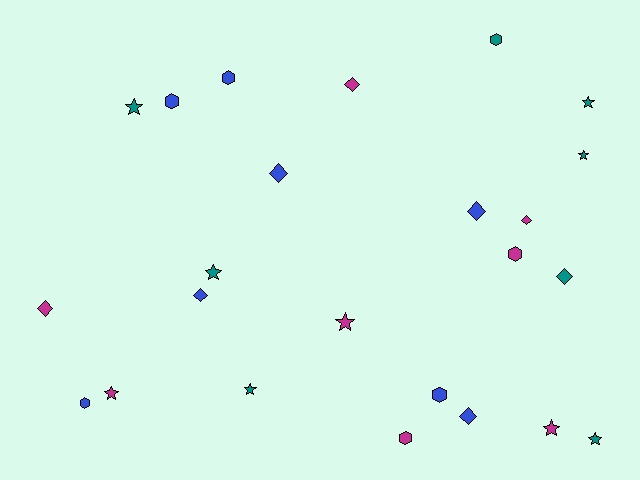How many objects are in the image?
There are 24 objects.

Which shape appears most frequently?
Star, with 9 objects.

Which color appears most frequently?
Magenta, with 8 objects.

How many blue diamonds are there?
There are 4 blue diamonds.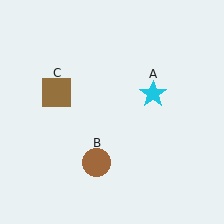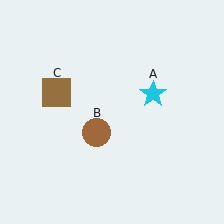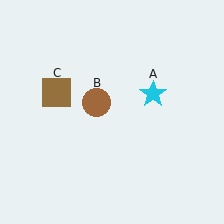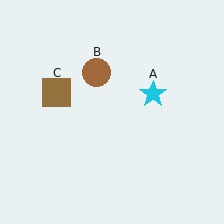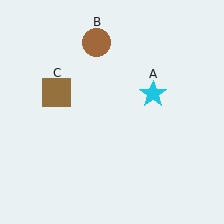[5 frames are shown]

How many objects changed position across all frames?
1 object changed position: brown circle (object B).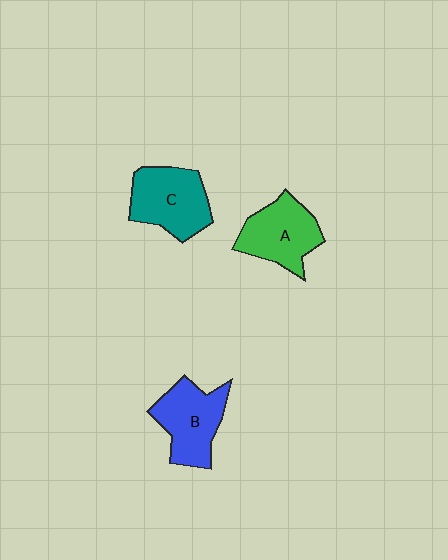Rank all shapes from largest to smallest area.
From largest to smallest: C (teal), B (blue), A (green).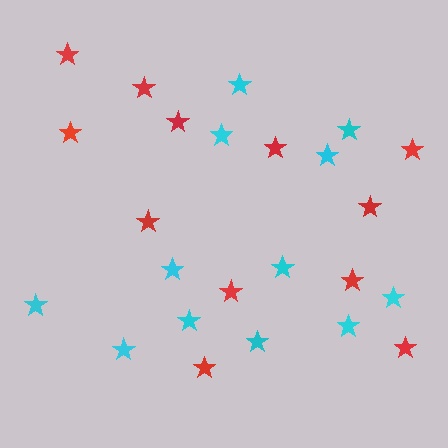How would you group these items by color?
There are 2 groups: one group of red stars (12) and one group of cyan stars (12).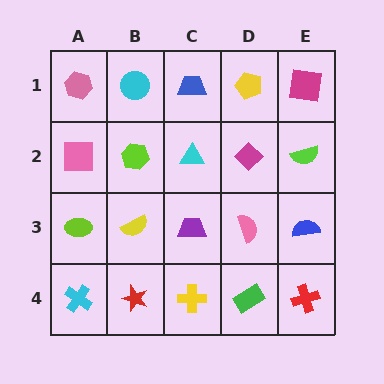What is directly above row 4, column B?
A yellow semicircle.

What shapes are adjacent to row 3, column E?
A lime semicircle (row 2, column E), a red cross (row 4, column E), a pink semicircle (row 3, column D).